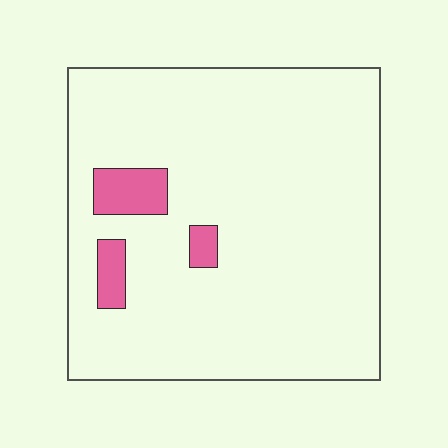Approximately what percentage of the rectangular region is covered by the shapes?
Approximately 5%.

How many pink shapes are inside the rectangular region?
3.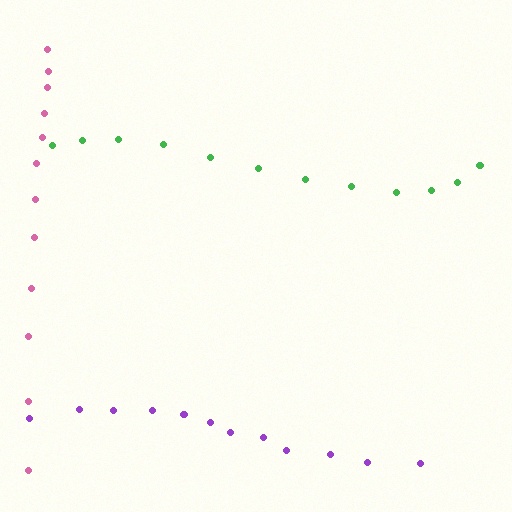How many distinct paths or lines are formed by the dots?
There are 3 distinct paths.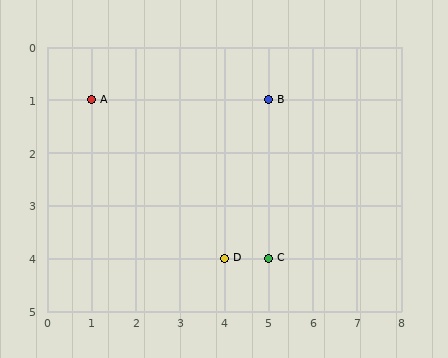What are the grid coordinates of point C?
Point C is at grid coordinates (5, 4).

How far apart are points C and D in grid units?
Points C and D are 1 column apart.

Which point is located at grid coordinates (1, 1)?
Point A is at (1, 1).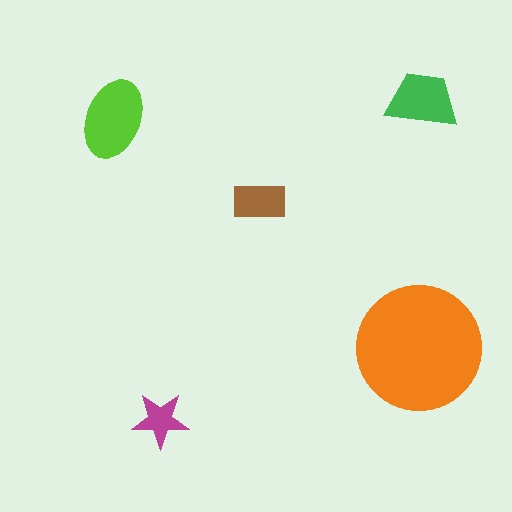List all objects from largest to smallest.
The orange circle, the lime ellipse, the green trapezoid, the brown rectangle, the magenta star.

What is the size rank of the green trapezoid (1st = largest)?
3rd.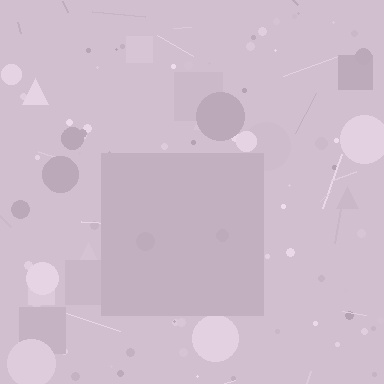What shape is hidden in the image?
A square is hidden in the image.